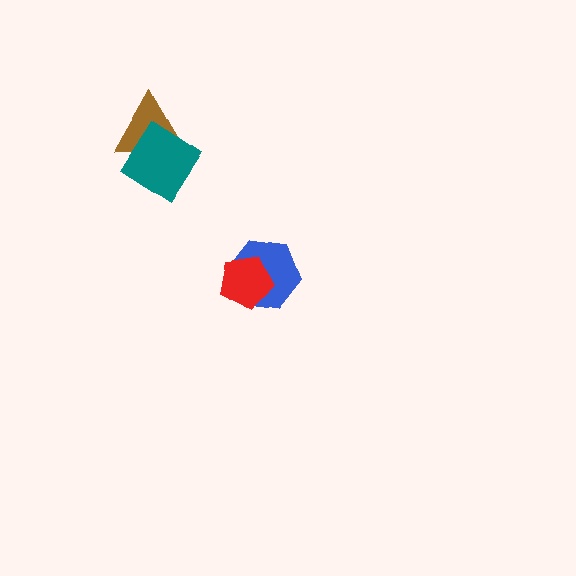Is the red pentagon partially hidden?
No, no other shape covers it.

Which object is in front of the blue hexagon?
The red pentagon is in front of the blue hexagon.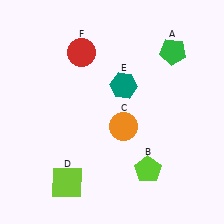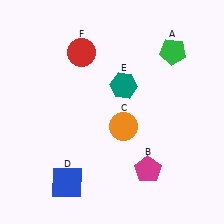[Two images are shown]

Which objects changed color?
B changed from lime to magenta. D changed from lime to blue.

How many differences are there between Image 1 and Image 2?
There are 2 differences between the two images.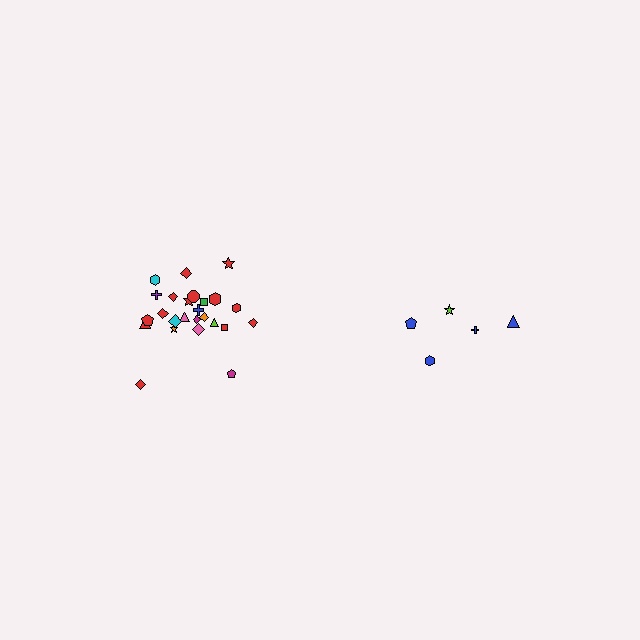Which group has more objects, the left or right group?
The left group.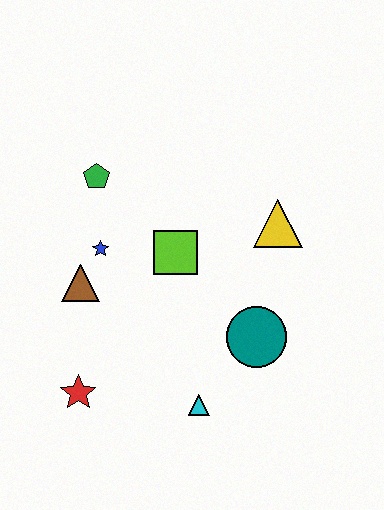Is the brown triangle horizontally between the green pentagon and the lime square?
No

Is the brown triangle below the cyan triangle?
No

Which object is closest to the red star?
The brown triangle is closest to the red star.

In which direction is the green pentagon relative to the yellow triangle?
The green pentagon is to the left of the yellow triangle.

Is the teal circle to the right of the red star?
Yes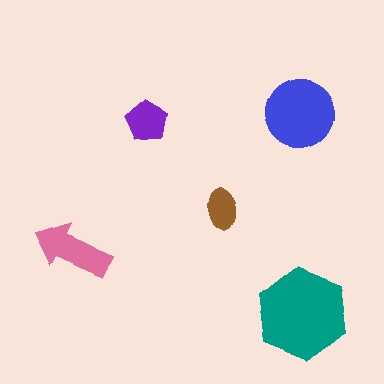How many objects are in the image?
There are 5 objects in the image.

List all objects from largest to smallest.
The teal hexagon, the blue circle, the pink arrow, the purple pentagon, the brown ellipse.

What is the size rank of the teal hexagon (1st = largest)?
1st.